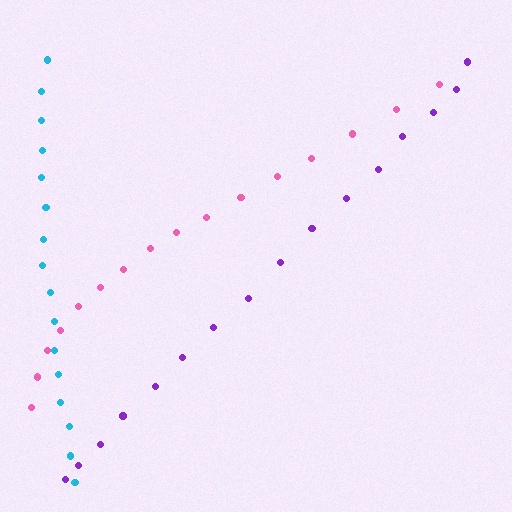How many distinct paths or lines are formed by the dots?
There are 3 distinct paths.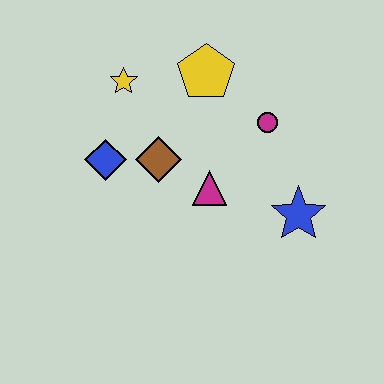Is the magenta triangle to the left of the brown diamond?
No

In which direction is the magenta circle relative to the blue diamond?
The magenta circle is to the right of the blue diamond.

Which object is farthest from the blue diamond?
The blue star is farthest from the blue diamond.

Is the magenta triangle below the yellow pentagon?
Yes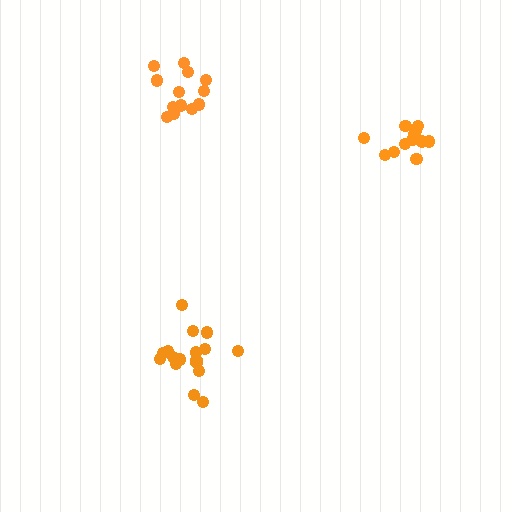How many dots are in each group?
Group 1: 17 dots, Group 2: 13 dots, Group 3: 12 dots (42 total).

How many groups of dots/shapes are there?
There are 3 groups.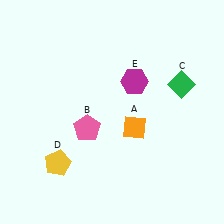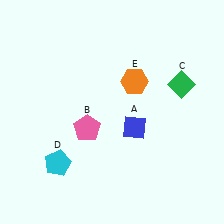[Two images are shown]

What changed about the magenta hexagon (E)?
In Image 1, E is magenta. In Image 2, it changed to orange.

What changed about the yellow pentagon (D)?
In Image 1, D is yellow. In Image 2, it changed to cyan.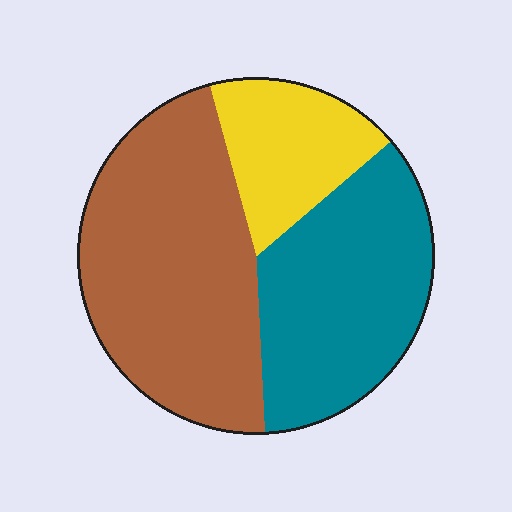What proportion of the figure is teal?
Teal covers roughly 35% of the figure.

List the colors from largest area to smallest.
From largest to smallest: brown, teal, yellow.